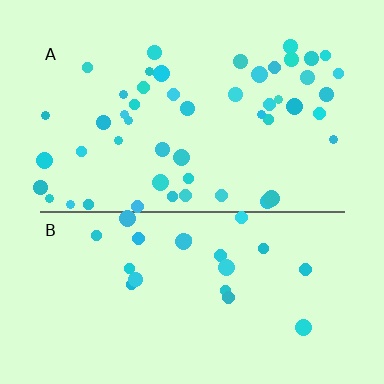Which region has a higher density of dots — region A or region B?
A (the top).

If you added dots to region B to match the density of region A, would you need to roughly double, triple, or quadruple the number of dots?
Approximately double.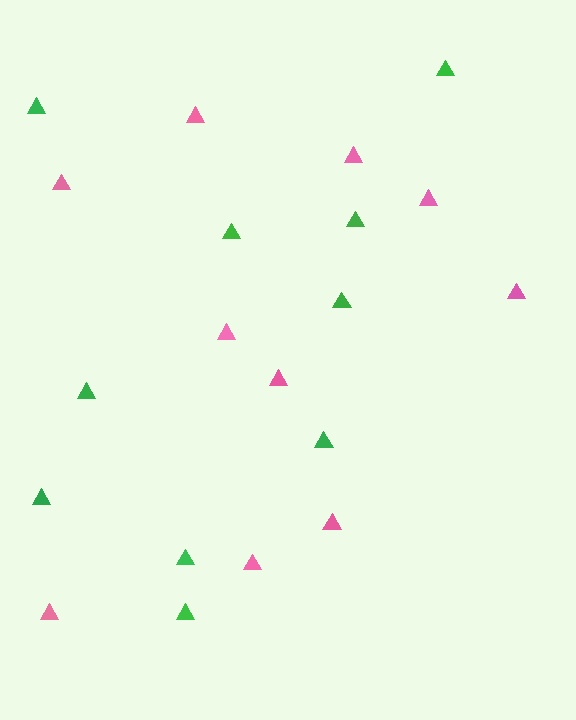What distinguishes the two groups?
There are 2 groups: one group of green triangles (10) and one group of pink triangles (10).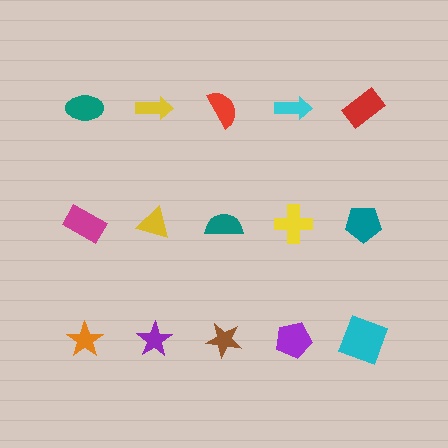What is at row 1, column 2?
A yellow arrow.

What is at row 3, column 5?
A cyan square.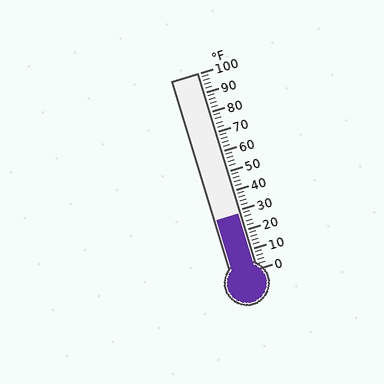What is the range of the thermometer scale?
The thermometer scale ranges from 0°F to 100°F.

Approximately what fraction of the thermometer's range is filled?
The thermometer is filled to approximately 30% of its range.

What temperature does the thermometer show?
The thermometer shows approximately 28°F.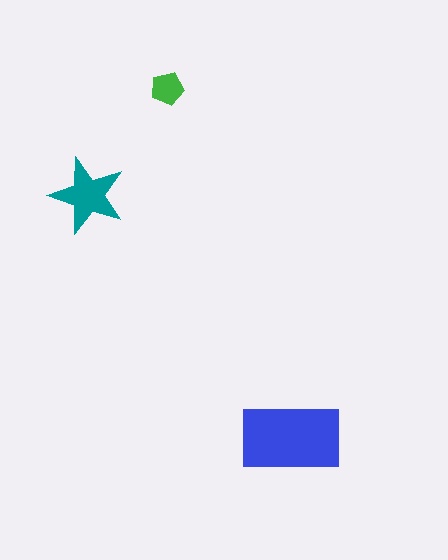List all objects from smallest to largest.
The green pentagon, the teal star, the blue rectangle.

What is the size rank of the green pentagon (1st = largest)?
3rd.